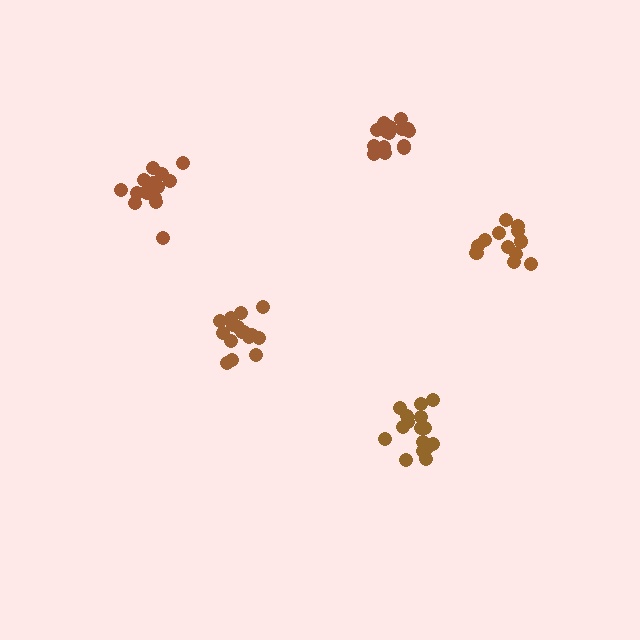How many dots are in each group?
Group 1: 12 dots, Group 2: 16 dots, Group 3: 17 dots, Group 4: 17 dots, Group 5: 16 dots (78 total).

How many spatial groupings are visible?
There are 5 spatial groupings.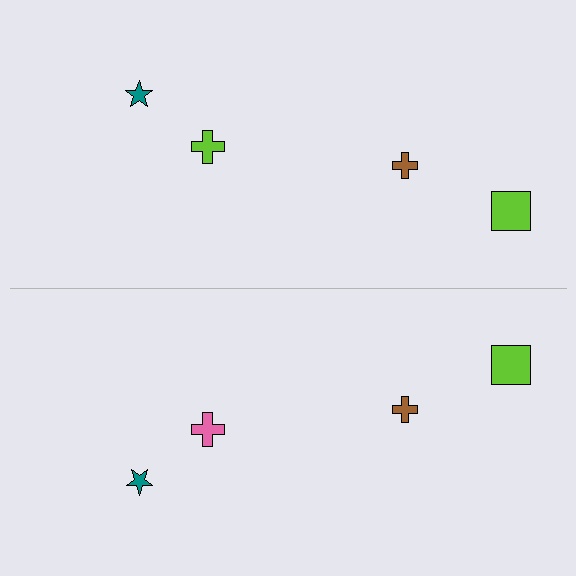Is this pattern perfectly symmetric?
No, the pattern is not perfectly symmetric. The pink cross on the bottom side breaks the symmetry — its mirror counterpart is lime.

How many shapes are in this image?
There are 8 shapes in this image.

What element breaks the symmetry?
The pink cross on the bottom side breaks the symmetry — its mirror counterpart is lime.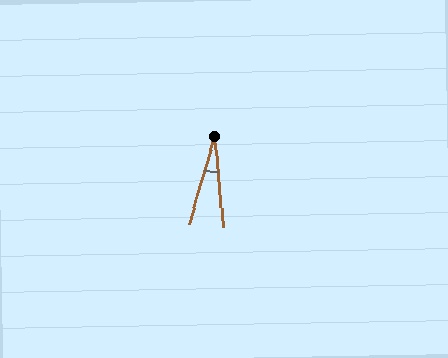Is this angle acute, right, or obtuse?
It is acute.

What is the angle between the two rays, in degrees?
Approximately 22 degrees.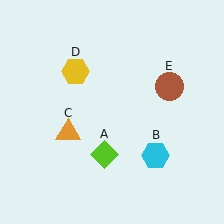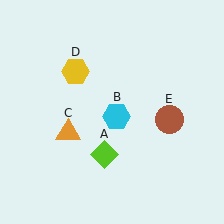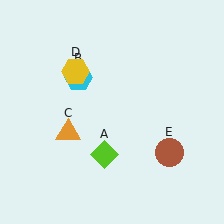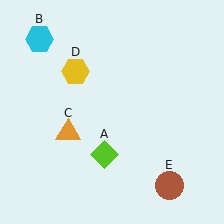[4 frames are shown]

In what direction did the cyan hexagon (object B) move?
The cyan hexagon (object B) moved up and to the left.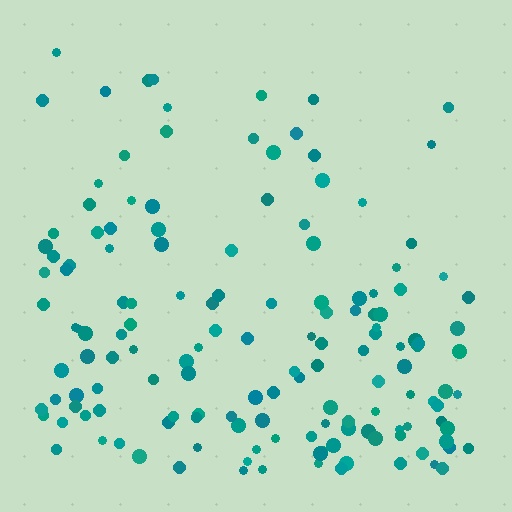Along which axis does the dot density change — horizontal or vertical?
Vertical.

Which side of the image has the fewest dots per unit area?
The top.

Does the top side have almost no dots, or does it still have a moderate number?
Still a moderate number, just noticeably fewer than the bottom.